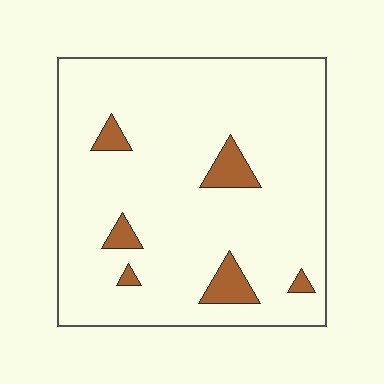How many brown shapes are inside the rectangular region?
6.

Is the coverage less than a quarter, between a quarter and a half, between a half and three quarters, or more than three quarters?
Less than a quarter.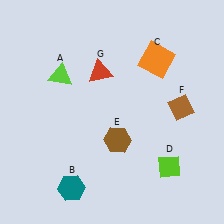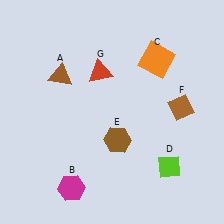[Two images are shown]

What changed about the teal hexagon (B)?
In Image 1, B is teal. In Image 2, it changed to magenta.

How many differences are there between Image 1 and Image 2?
There are 2 differences between the two images.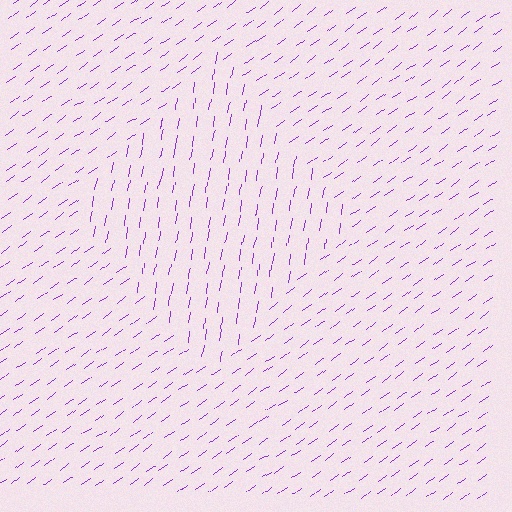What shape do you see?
I see a diamond.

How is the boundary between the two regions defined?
The boundary is defined purely by a change in line orientation (approximately 45 degrees difference). All lines are the same color and thickness.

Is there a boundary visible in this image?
Yes, there is a texture boundary formed by a change in line orientation.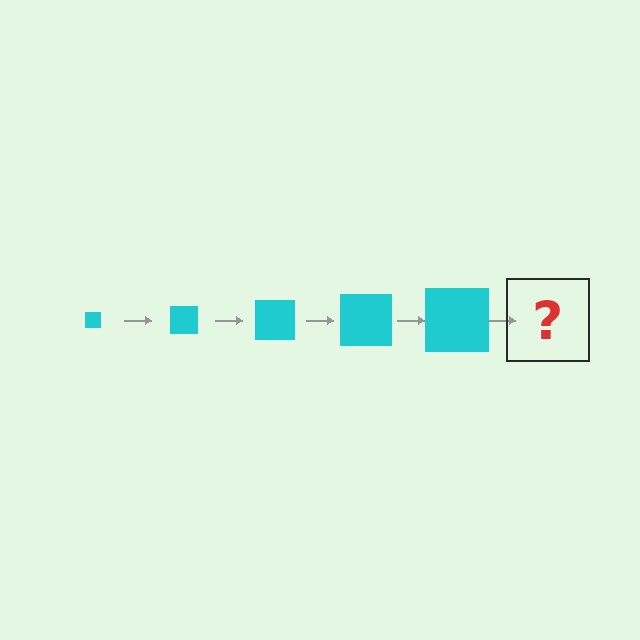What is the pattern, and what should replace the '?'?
The pattern is that the square gets progressively larger each step. The '?' should be a cyan square, larger than the previous one.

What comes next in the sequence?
The next element should be a cyan square, larger than the previous one.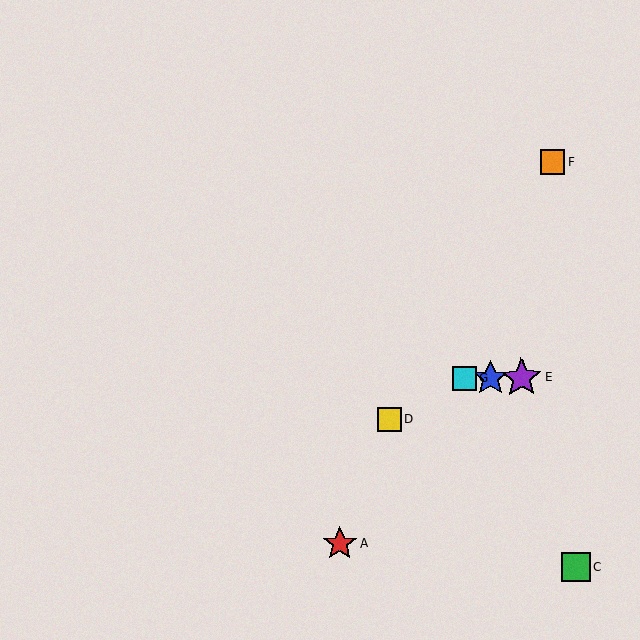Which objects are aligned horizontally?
Objects B, E, G are aligned horizontally.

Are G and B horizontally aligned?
Yes, both are at y≈379.